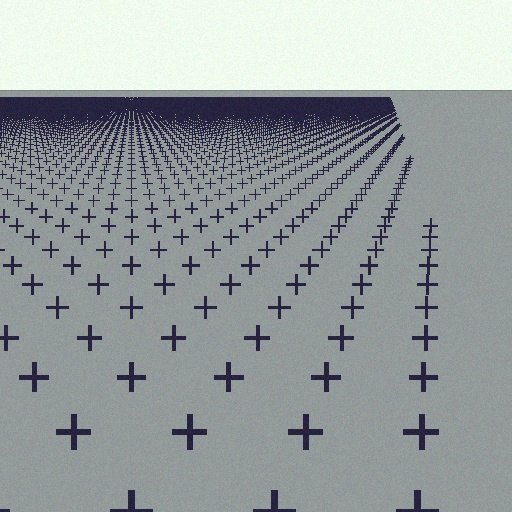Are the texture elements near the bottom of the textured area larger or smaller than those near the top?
Larger. Near the bottom, elements are closer to the viewer and appear at a bigger on-screen size.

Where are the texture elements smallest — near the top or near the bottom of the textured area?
Near the top.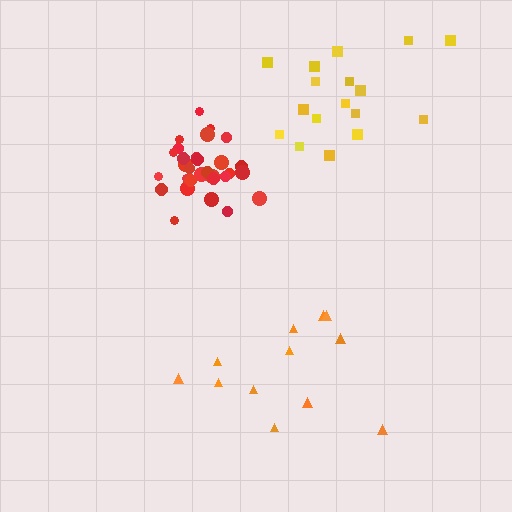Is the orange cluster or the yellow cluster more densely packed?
Yellow.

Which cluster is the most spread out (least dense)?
Orange.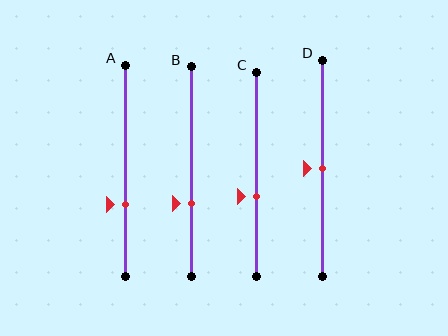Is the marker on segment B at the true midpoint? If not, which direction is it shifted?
No, the marker on segment B is shifted downward by about 15% of the segment length.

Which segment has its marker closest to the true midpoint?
Segment D has its marker closest to the true midpoint.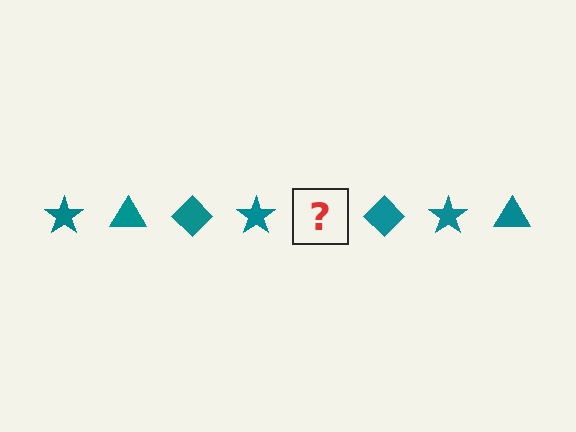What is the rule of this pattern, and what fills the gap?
The rule is that the pattern cycles through star, triangle, diamond shapes in teal. The gap should be filled with a teal triangle.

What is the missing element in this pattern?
The missing element is a teal triangle.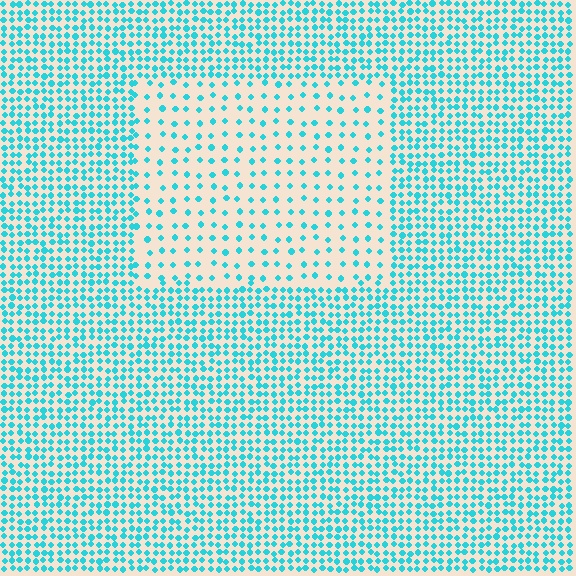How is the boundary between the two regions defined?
The boundary is defined by a change in element density (approximately 2.6x ratio). All elements are the same color, size, and shape.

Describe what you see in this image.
The image contains small cyan elements arranged at two different densities. A rectangle-shaped region is visible where the elements are less densely packed than the surrounding area.